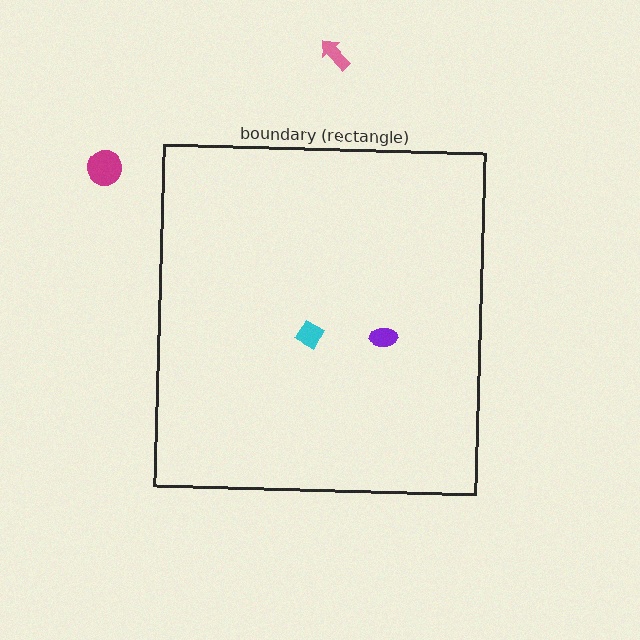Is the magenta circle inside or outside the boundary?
Outside.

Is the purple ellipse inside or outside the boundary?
Inside.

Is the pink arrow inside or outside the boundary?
Outside.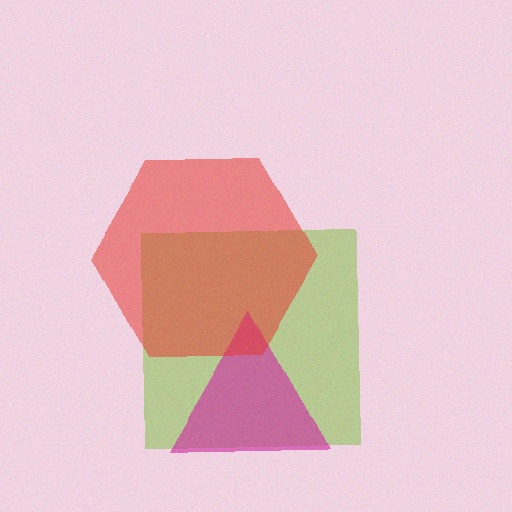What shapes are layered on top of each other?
The layered shapes are: a lime square, a magenta triangle, a red hexagon.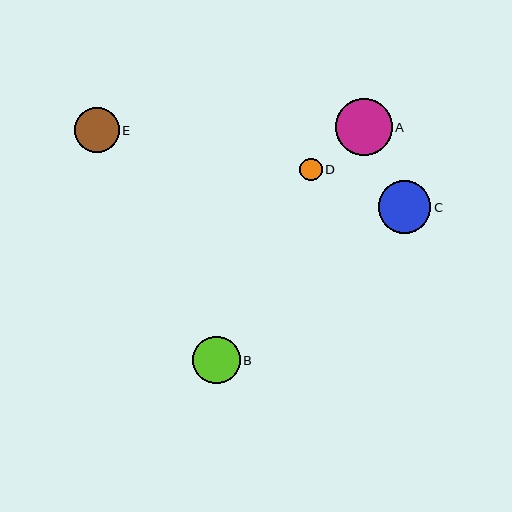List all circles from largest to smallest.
From largest to smallest: A, C, B, E, D.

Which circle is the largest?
Circle A is the largest with a size of approximately 56 pixels.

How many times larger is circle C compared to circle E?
Circle C is approximately 1.2 times the size of circle E.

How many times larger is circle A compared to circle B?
Circle A is approximately 1.2 times the size of circle B.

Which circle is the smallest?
Circle D is the smallest with a size of approximately 23 pixels.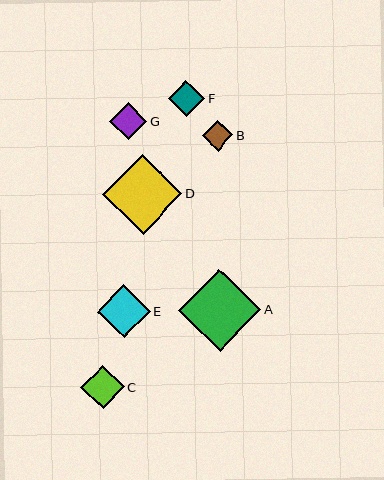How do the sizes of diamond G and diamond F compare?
Diamond G and diamond F are approximately the same size.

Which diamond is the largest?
Diamond A is the largest with a size of approximately 82 pixels.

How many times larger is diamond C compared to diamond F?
Diamond C is approximately 1.2 times the size of diamond F.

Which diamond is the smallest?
Diamond B is the smallest with a size of approximately 31 pixels.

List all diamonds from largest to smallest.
From largest to smallest: A, D, E, C, G, F, B.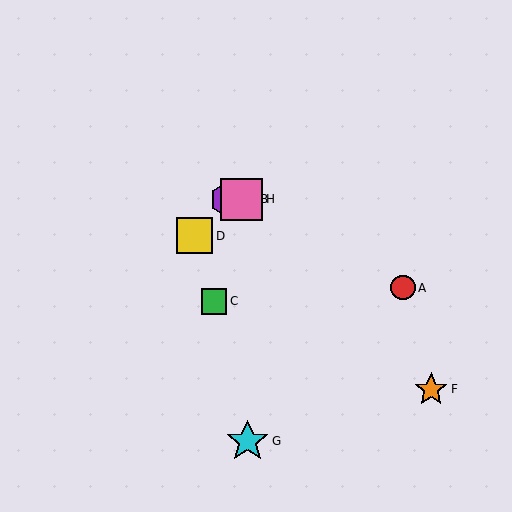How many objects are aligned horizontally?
3 objects (B, E, H) are aligned horizontally.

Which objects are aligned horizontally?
Objects B, E, H are aligned horizontally.